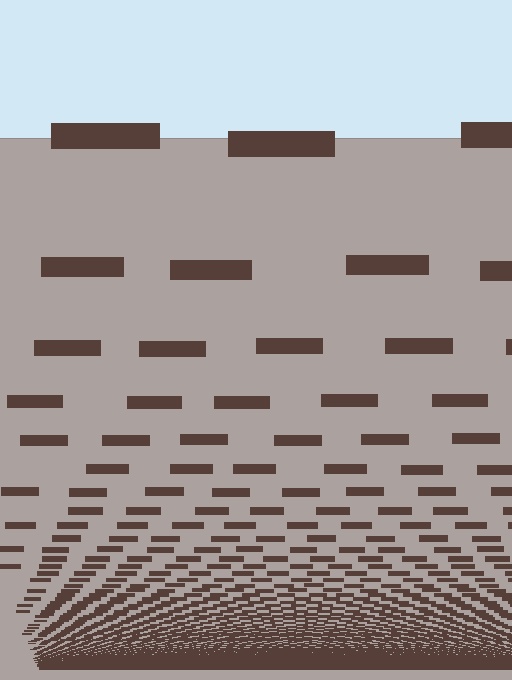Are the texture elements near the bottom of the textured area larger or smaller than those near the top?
Smaller. The gradient is inverted — elements near the bottom are smaller and denser.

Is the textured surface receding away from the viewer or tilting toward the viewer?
The surface appears to tilt toward the viewer. Texture elements get larger and sparser toward the top.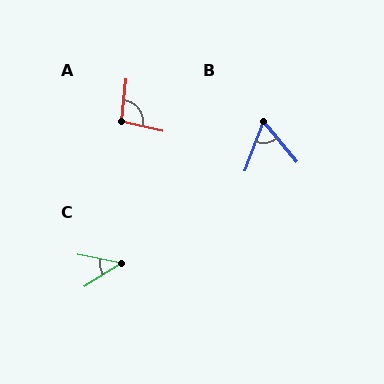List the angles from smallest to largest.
C (44°), B (59°), A (96°).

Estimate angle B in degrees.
Approximately 59 degrees.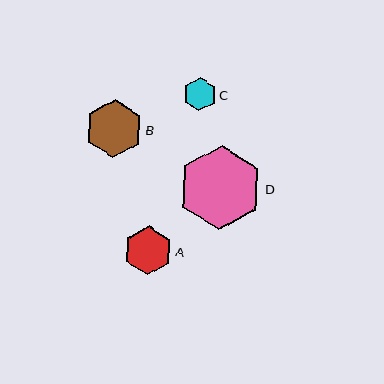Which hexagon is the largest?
Hexagon D is the largest with a size of approximately 84 pixels.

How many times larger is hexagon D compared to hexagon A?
Hexagon D is approximately 1.7 times the size of hexagon A.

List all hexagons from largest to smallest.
From largest to smallest: D, B, A, C.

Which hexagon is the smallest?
Hexagon C is the smallest with a size of approximately 33 pixels.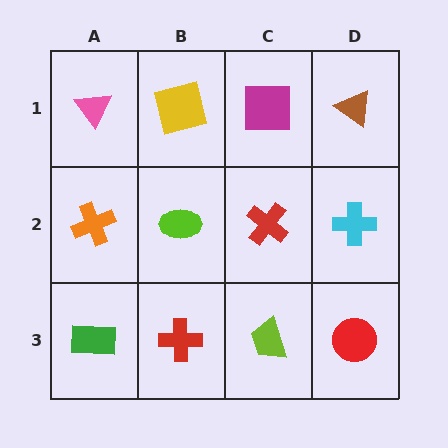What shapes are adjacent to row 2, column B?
A yellow square (row 1, column B), a red cross (row 3, column B), an orange cross (row 2, column A), a red cross (row 2, column C).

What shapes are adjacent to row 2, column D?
A brown triangle (row 1, column D), a red circle (row 3, column D), a red cross (row 2, column C).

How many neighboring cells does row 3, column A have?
2.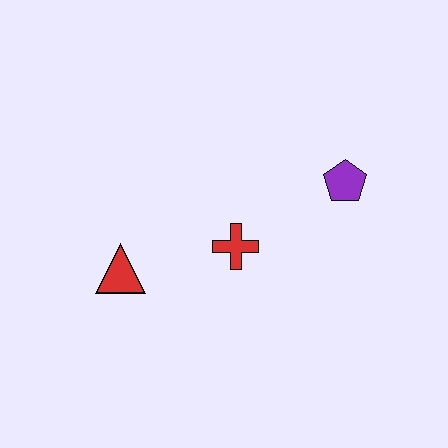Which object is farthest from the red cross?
The purple pentagon is farthest from the red cross.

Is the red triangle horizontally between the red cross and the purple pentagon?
No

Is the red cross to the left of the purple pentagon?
Yes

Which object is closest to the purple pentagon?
The red cross is closest to the purple pentagon.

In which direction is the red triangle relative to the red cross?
The red triangle is to the left of the red cross.